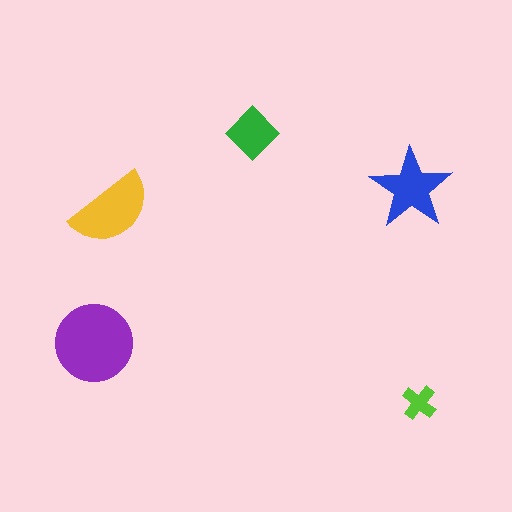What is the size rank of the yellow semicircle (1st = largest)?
2nd.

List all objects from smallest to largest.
The lime cross, the green diamond, the blue star, the yellow semicircle, the purple circle.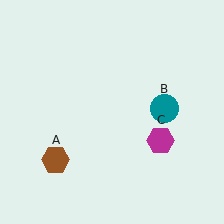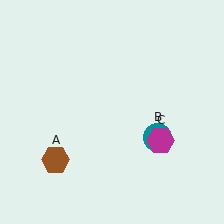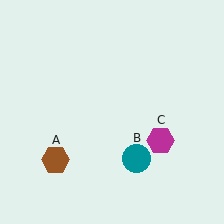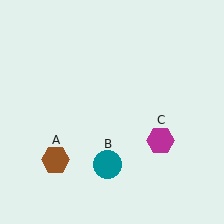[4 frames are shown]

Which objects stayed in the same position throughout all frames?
Brown hexagon (object A) and magenta hexagon (object C) remained stationary.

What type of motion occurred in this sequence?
The teal circle (object B) rotated clockwise around the center of the scene.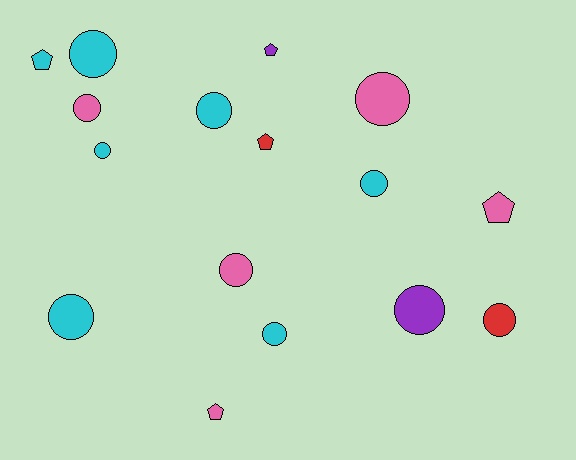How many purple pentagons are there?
There is 1 purple pentagon.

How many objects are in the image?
There are 16 objects.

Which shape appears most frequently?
Circle, with 11 objects.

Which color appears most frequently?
Cyan, with 7 objects.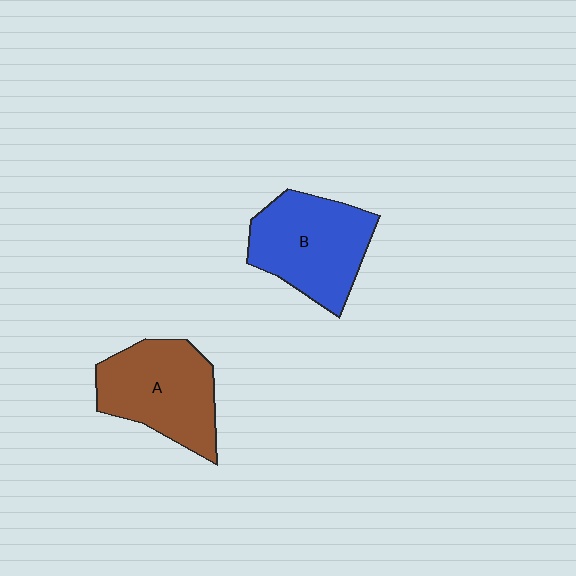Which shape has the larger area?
Shape B (blue).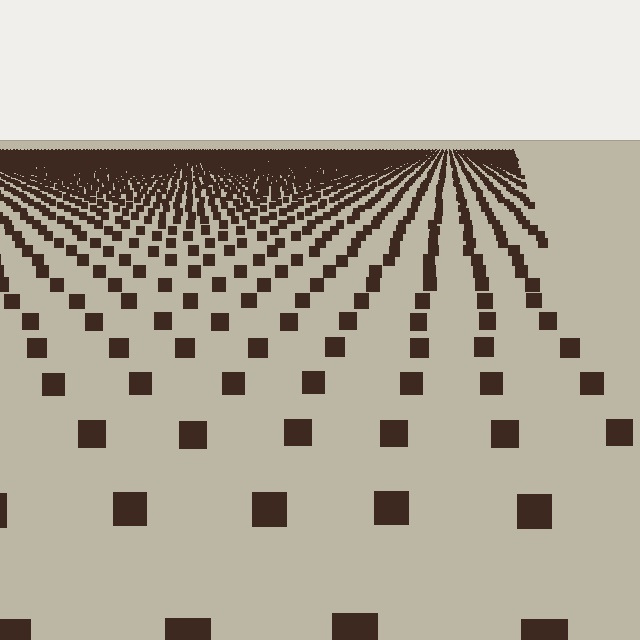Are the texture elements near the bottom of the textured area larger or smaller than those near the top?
Larger. Near the bottom, elements are closer to the viewer and appear at a bigger on-screen size.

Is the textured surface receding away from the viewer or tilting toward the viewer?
The surface is receding away from the viewer. Texture elements get smaller and denser toward the top.